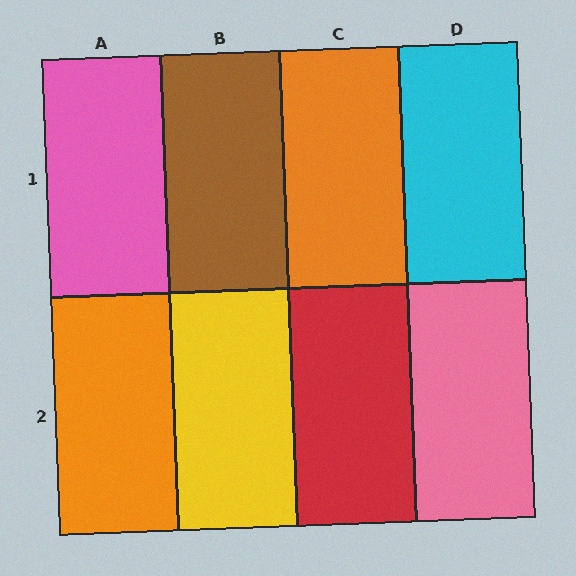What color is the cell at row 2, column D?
Pink.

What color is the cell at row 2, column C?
Red.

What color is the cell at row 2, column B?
Yellow.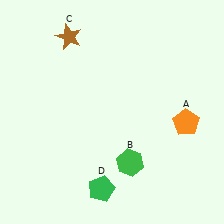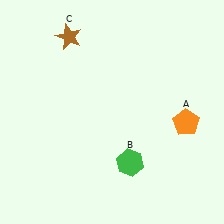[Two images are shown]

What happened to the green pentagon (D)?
The green pentagon (D) was removed in Image 2. It was in the bottom-left area of Image 1.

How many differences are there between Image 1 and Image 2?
There is 1 difference between the two images.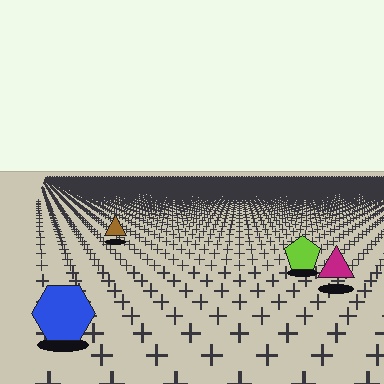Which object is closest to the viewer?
The blue hexagon is closest. The texture marks near it are larger and more spread out.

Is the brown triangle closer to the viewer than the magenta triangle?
No. The magenta triangle is closer — you can tell from the texture gradient: the ground texture is coarser near it.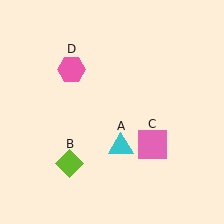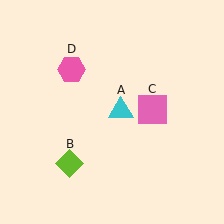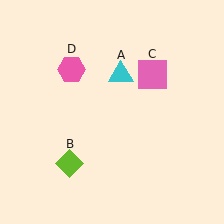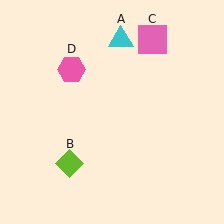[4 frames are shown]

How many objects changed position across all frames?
2 objects changed position: cyan triangle (object A), pink square (object C).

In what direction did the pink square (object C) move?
The pink square (object C) moved up.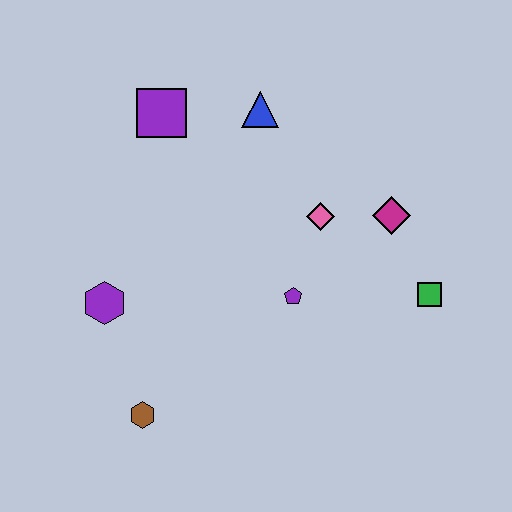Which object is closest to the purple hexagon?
The brown hexagon is closest to the purple hexagon.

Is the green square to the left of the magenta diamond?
No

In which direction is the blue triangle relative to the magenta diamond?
The blue triangle is to the left of the magenta diamond.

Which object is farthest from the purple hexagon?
The green square is farthest from the purple hexagon.